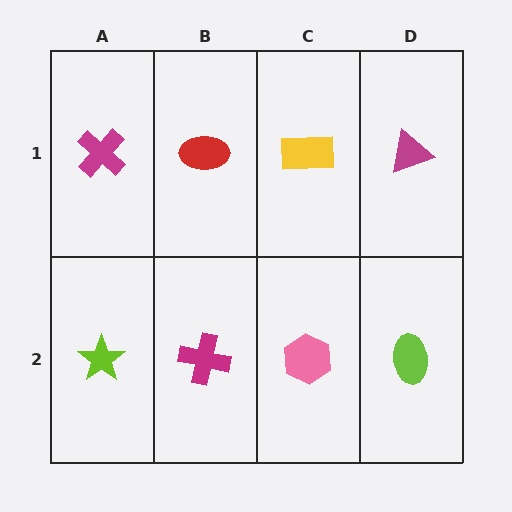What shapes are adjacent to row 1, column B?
A magenta cross (row 2, column B), a magenta cross (row 1, column A), a yellow rectangle (row 1, column C).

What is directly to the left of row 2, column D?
A pink hexagon.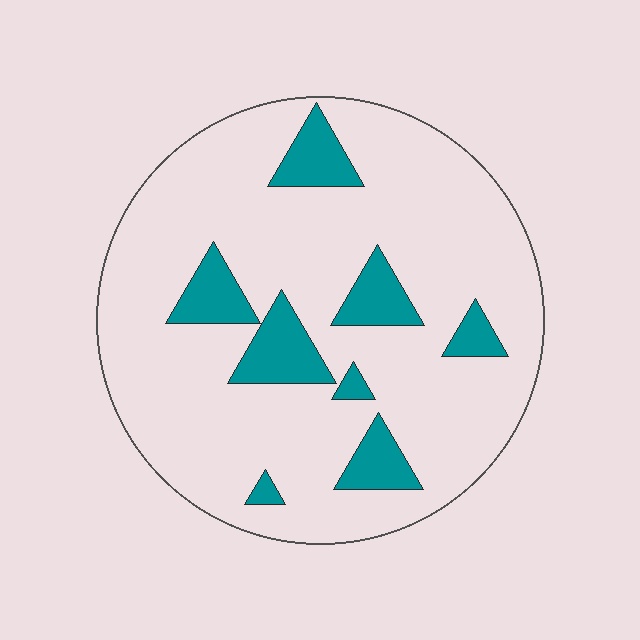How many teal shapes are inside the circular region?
8.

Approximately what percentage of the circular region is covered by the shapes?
Approximately 15%.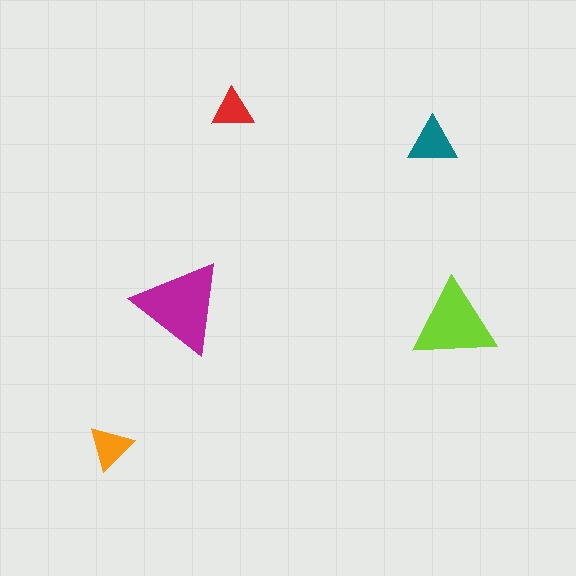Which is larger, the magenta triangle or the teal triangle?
The magenta one.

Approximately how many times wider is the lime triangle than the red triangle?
About 2 times wider.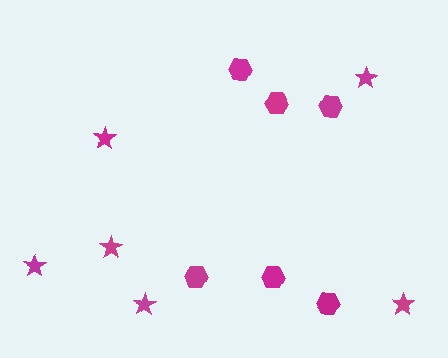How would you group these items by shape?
There are 2 groups: one group of stars (6) and one group of hexagons (6).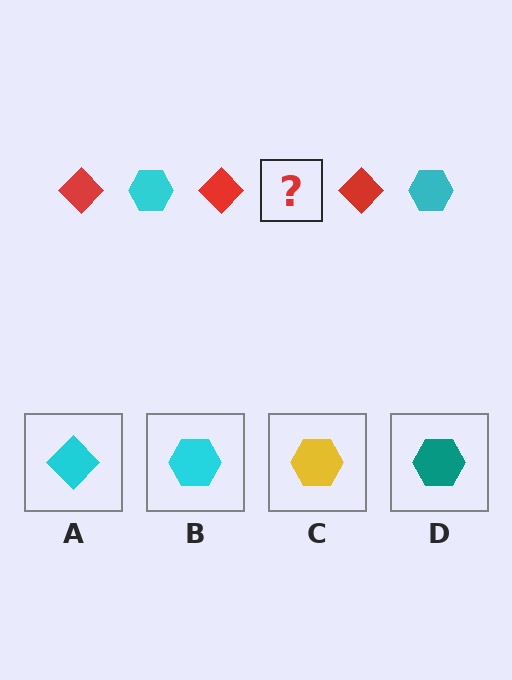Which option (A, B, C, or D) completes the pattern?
B.